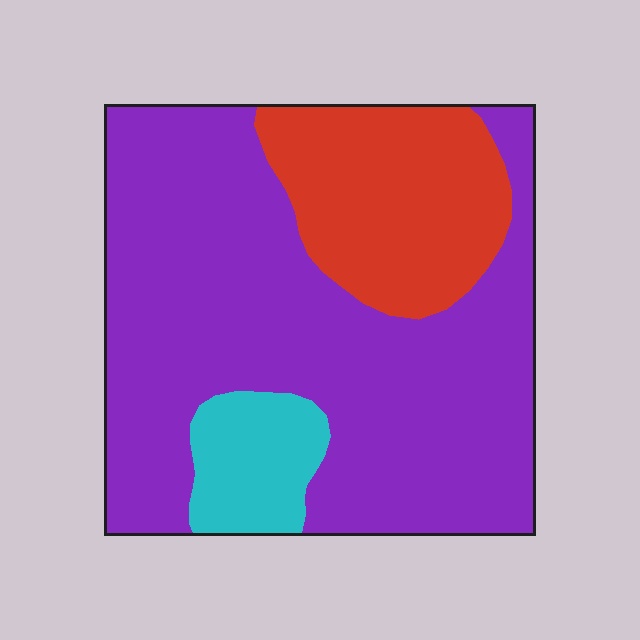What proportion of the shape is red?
Red takes up about one fifth (1/5) of the shape.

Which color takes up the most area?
Purple, at roughly 70%.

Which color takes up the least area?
Cyan, at roughly 10%.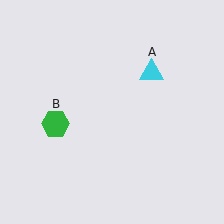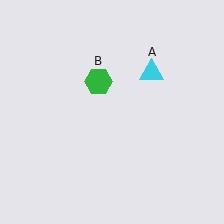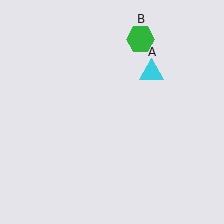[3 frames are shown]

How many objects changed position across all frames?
1 object changed position: green hexagon (object B).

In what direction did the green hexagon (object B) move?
The green hexagon (object B) moved up and to the right.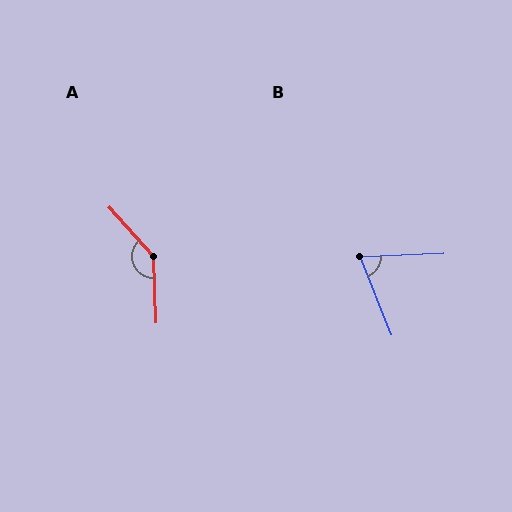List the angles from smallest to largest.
B (71°), A (140°).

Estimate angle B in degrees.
Approximately 71 degrees.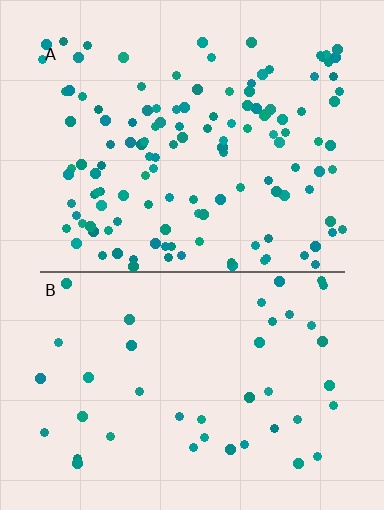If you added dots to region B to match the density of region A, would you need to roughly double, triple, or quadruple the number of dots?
Approximately triple.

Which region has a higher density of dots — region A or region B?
A (the top).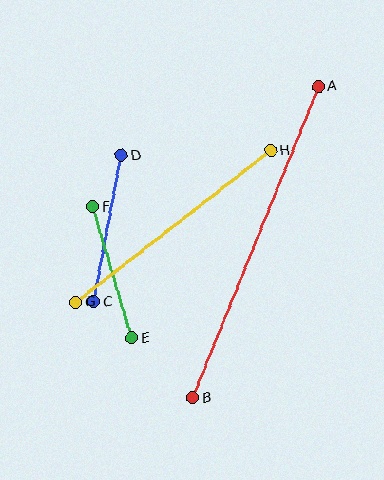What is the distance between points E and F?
The distance is approximately 137 pixels.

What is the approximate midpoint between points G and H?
The midpoint is at approximately (173, 226) pixels.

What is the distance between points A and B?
The distance is approximately 336 pixels.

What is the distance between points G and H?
The distance is approximately 247 pixels.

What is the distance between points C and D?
The distance is approximately 150 pixels.